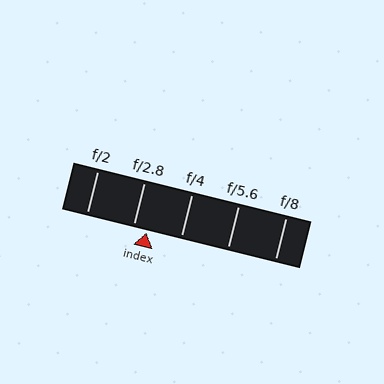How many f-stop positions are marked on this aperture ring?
There are 5 f-stop positions marked.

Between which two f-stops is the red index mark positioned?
The index mark is between f/2.8 and f/4.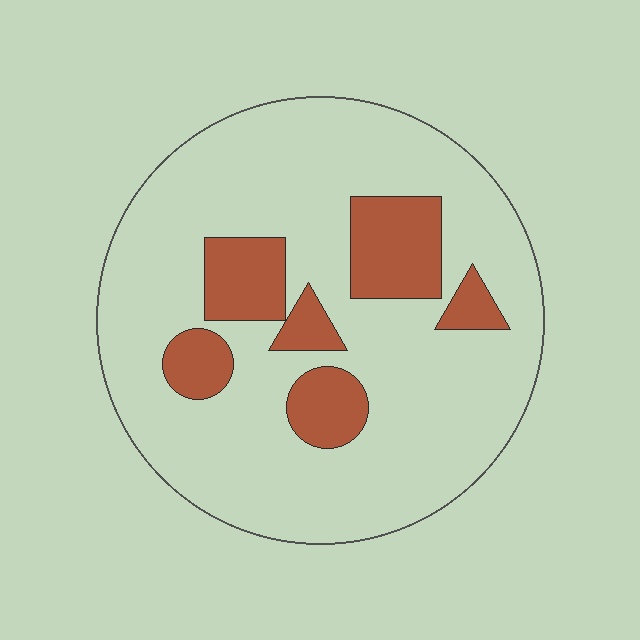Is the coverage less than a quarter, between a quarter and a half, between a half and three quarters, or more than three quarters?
Less than a quarter.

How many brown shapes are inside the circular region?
6.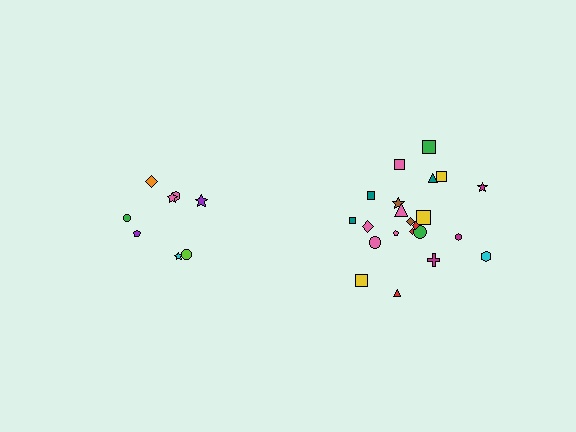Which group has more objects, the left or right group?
The right group.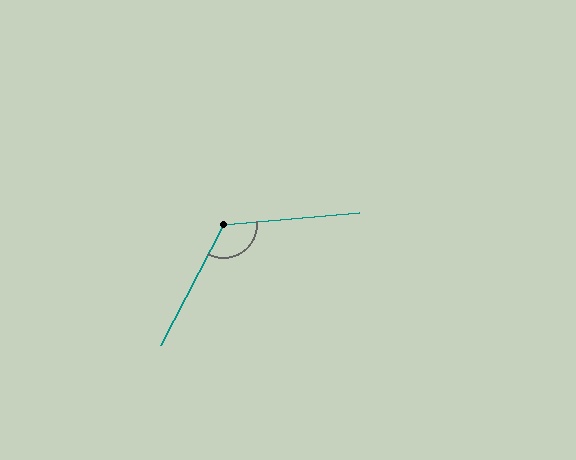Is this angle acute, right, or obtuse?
It is obtuse.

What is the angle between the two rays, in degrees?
Approximately 123 degrees.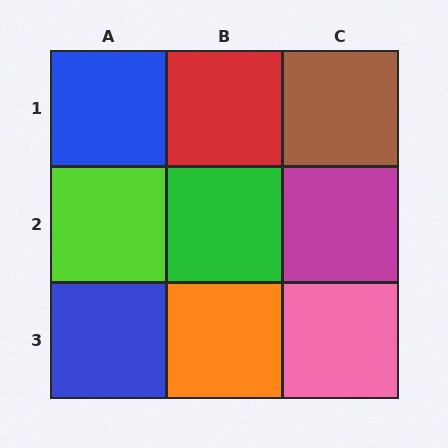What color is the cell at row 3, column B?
Orange.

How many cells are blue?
2 cells are blue.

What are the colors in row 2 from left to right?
Lime, green, magenta.